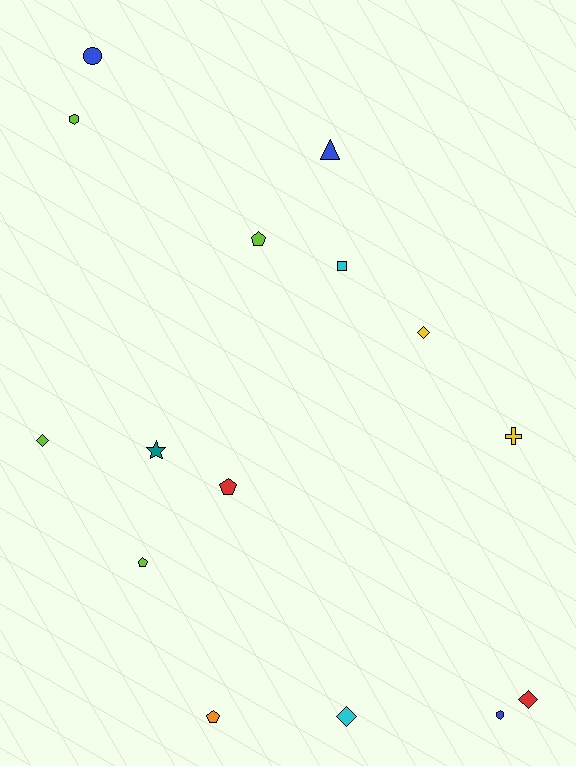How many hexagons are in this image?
There are 2 hexagons.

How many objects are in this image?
There are 15 objects.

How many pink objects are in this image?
There are no pink objects.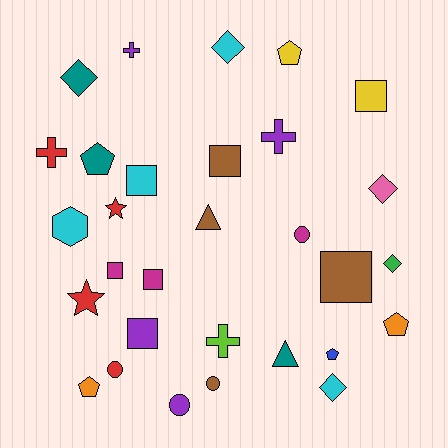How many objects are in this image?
There are 30 objects.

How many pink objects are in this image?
There is 1 pink object.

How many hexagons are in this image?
There is 1 hexagon.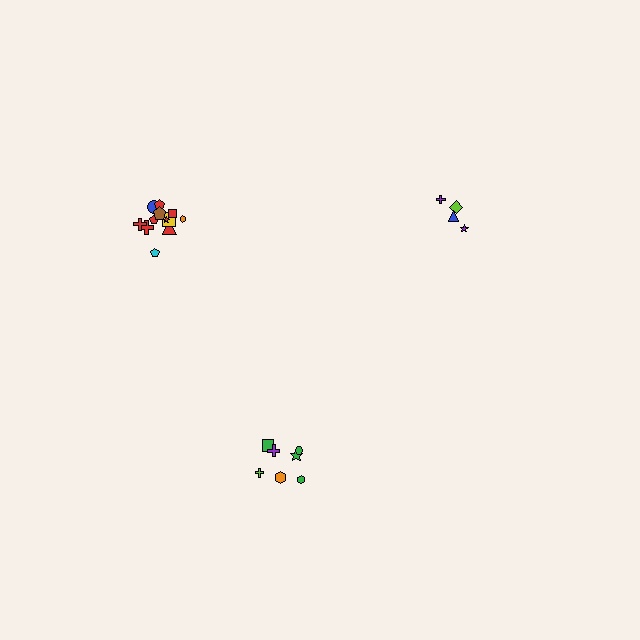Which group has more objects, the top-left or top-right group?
The top-left group.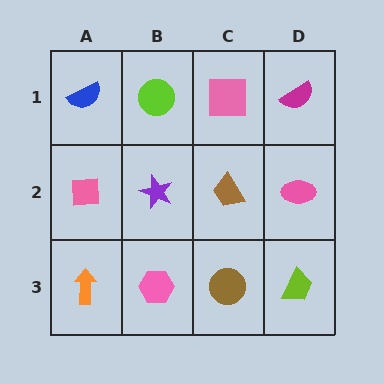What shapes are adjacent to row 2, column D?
A magenta semicircle (row 1, column D), a lime trapezoid (row 3, column D), a brown trapezoid (row 2, column C).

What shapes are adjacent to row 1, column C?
A brown trapezoid (row 2, column C), a lime circle (row 1, column B), a magenta semicircle (row 1, column D).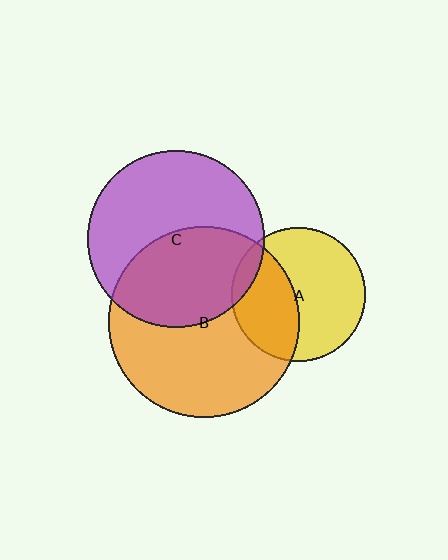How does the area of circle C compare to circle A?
Approximately 1.7 times.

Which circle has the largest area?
Circle B (orange).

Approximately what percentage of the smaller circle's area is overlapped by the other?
Approximately 45%.